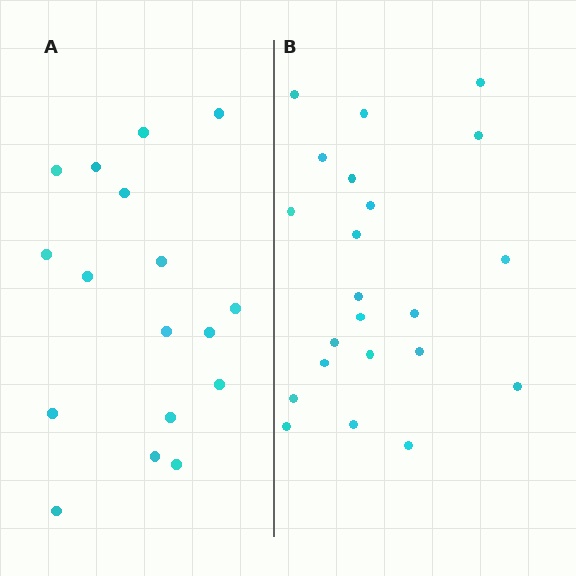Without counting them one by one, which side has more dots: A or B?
Region B (the right region) has more dots.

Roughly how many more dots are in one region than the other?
Region B has about 5 more dots than region A.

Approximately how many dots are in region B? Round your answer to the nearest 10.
About 20 dots. (The exact count is 22, which rounds to 20.)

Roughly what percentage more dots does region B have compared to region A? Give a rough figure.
About 30% more.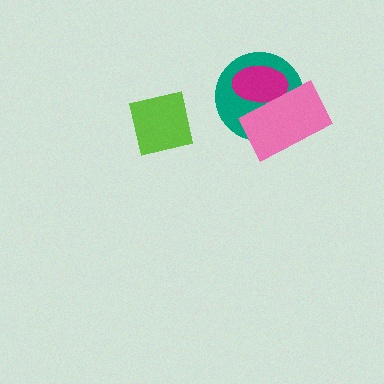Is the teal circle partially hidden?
Yes, it is partially covered by another shape.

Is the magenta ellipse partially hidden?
Yes, it is partially covered by another shape.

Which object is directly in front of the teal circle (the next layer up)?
The magenta ellipse is directly in front of the teal circle.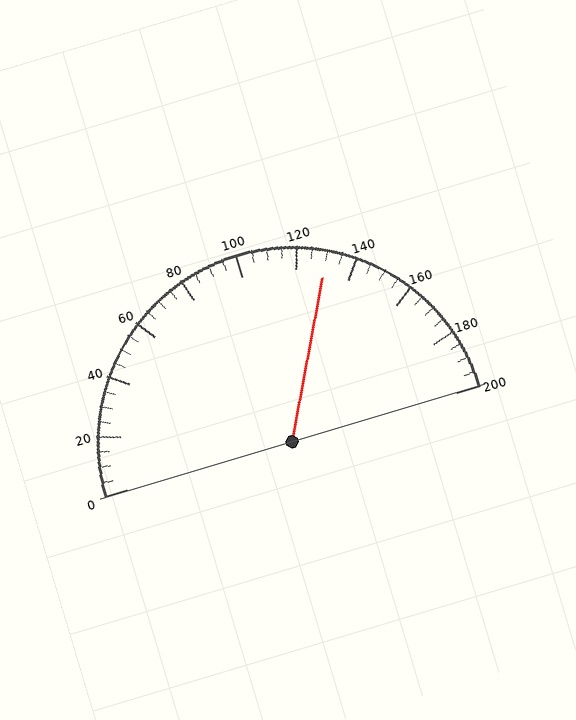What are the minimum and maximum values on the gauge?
The gauge ranges from 0 to 200.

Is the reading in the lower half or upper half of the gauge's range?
The reading is in the upper half of the range (0 to 200).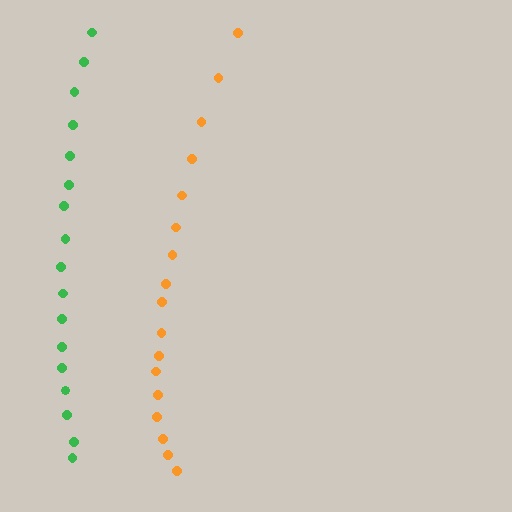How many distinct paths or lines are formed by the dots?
There are 2 distinct paths.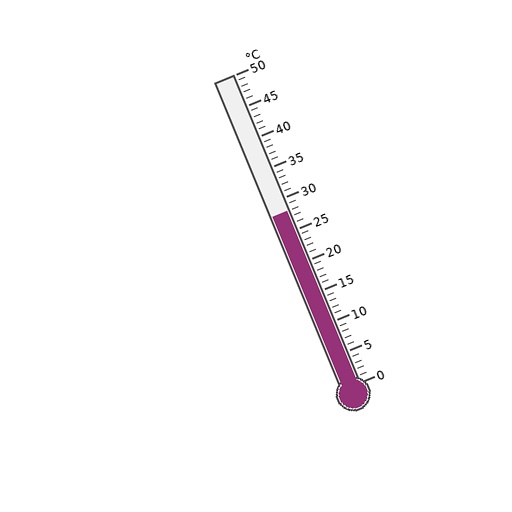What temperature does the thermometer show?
The thermometer shows approximately 28°C.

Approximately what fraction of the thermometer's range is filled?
The thermometer is filled to approximately 55% of its range.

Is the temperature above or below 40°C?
The temperature is below 40°C.